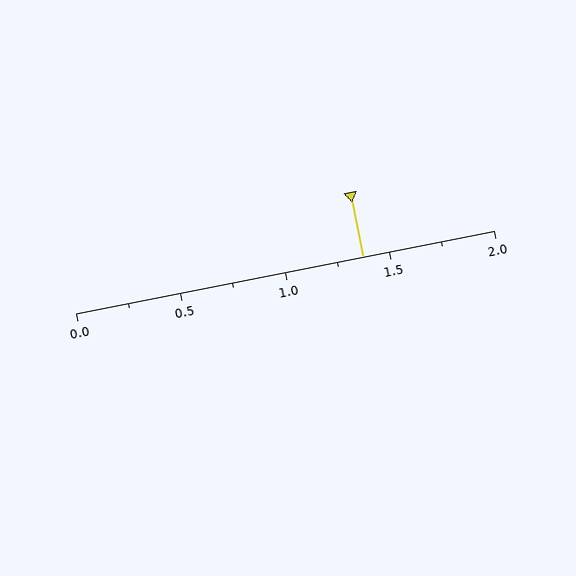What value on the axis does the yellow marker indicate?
The marker indicates approximately 1.38.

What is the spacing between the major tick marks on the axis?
The major ticks are spaced 0.5 apart.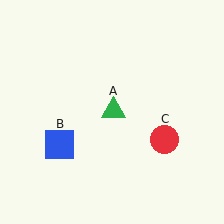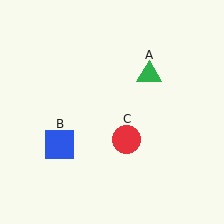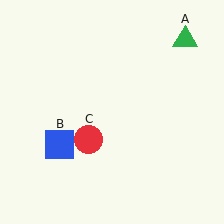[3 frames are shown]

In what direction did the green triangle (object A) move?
The green triangle (object A) moved up and to the right.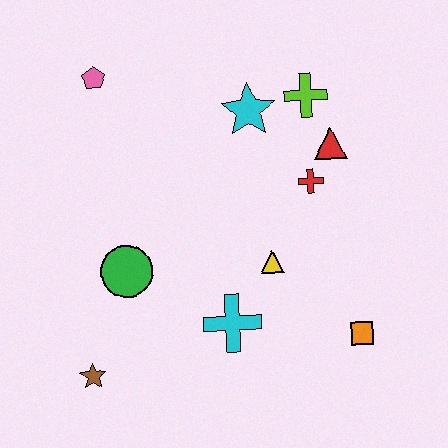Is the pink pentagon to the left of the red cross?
Yes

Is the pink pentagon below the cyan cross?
No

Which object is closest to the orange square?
The yellow triangle is closest to the orange square.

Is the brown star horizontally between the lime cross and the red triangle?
No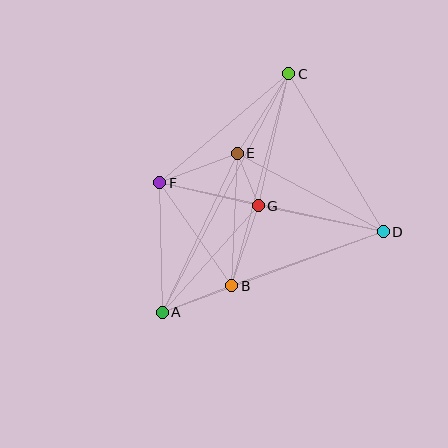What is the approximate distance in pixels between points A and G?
The distance between A and G is approximately 143 pixels.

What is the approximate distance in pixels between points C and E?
The distance between C and E is approximately 95 pixels.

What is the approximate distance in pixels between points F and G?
The distance between F and G is approximately 101 pixels.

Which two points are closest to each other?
Points E and G are closest to each other.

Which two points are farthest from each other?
Points A and C are farthest from each other.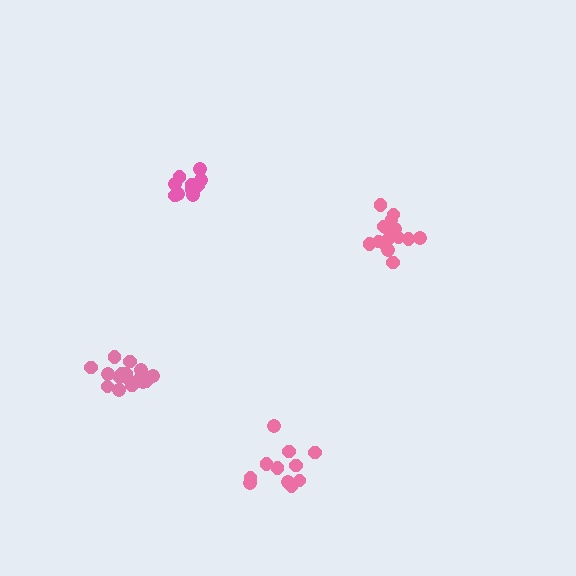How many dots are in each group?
Group 1: 16 dots, Group 2: 11 dots, Group 3: 12 dots, Group 4: 16 dots (55 total).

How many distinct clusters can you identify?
There are 4 distinct clusters.